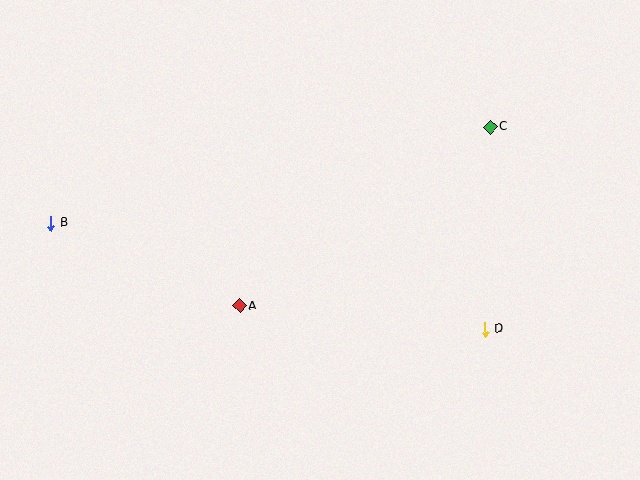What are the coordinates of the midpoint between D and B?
The midpoint between D and B is at (268, 276).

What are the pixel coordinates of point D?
Point D is at (485, 329).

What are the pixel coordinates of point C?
Point C is at (490, 127).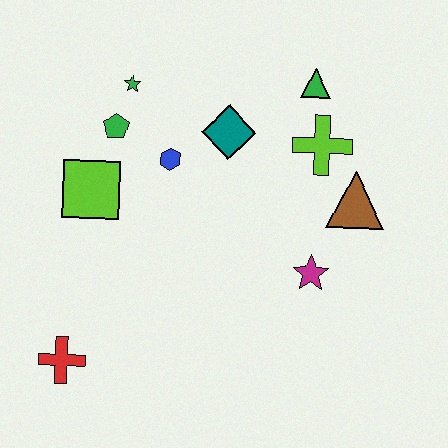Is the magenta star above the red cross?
Yes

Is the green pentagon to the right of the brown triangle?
No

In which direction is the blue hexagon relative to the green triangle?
The blue hexagon is to the left of the green triangle.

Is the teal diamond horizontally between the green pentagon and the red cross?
No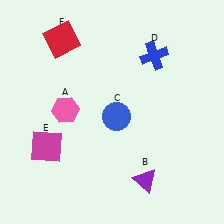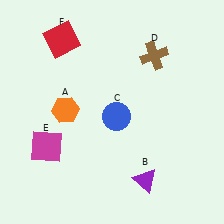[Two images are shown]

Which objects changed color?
A changed from pink to orange. D changed from blue to brown.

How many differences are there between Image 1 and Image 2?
There are 2 differences between the two images.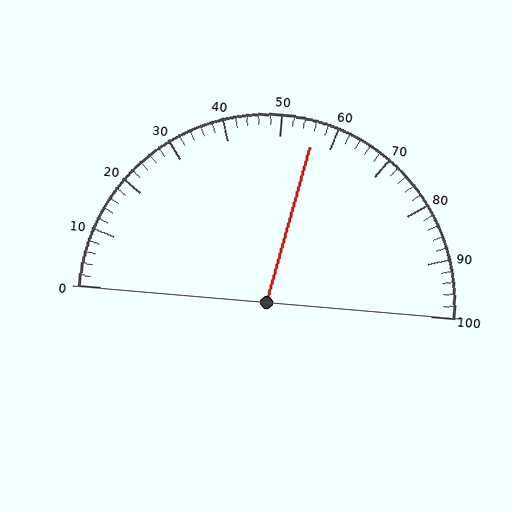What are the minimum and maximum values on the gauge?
The gauge ranges from 0 to 100.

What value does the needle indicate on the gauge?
The needle indicates approximately 56.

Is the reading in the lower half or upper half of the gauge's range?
The reading is in the upper half of the range (0 to 100).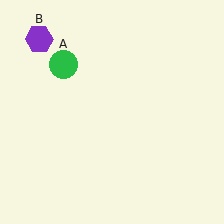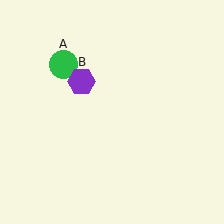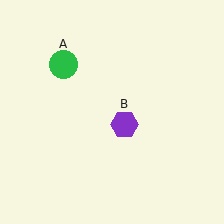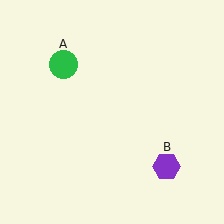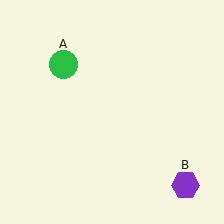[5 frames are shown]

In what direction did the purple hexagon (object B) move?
The purple hexagon (object B) moved down and to the right.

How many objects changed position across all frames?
1 object changed position: purple hexagon (object B).